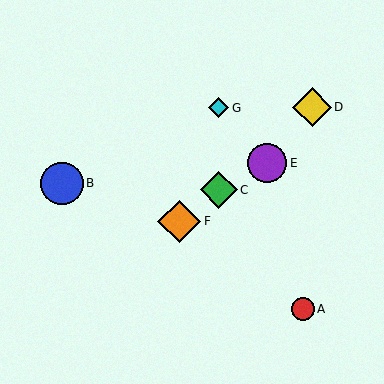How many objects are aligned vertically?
2 objects (C, G) are aligned vertically.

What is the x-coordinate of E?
Object E is at x≈267.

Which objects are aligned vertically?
Objects C, G are aligned vertically.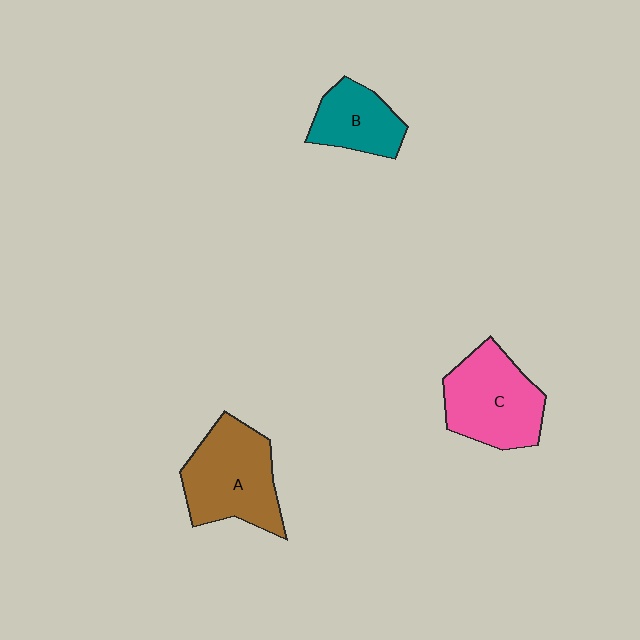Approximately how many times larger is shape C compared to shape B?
Approximately 1.5 times.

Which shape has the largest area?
Shape A (brown).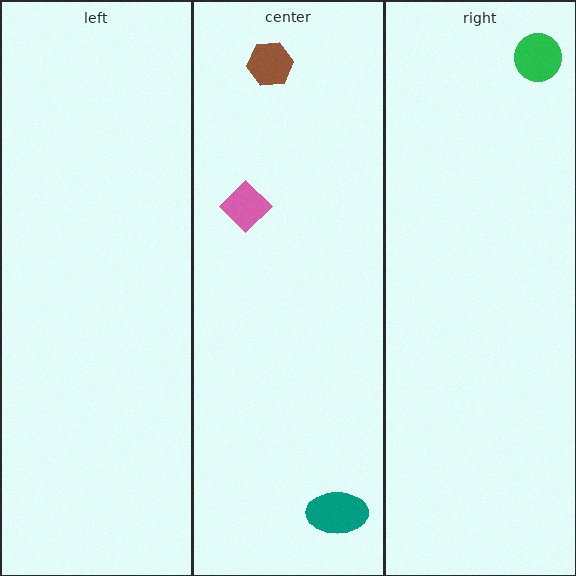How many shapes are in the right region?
1.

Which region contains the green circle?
The right region.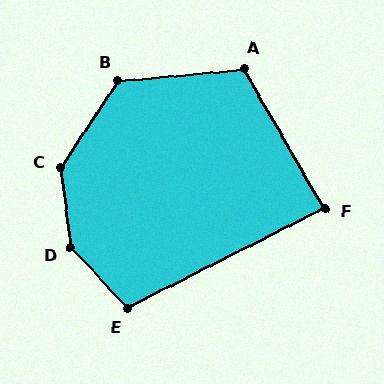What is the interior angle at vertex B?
Approximately 129 degrees (obtuse).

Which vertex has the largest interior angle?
D, at approximately 144 degrees.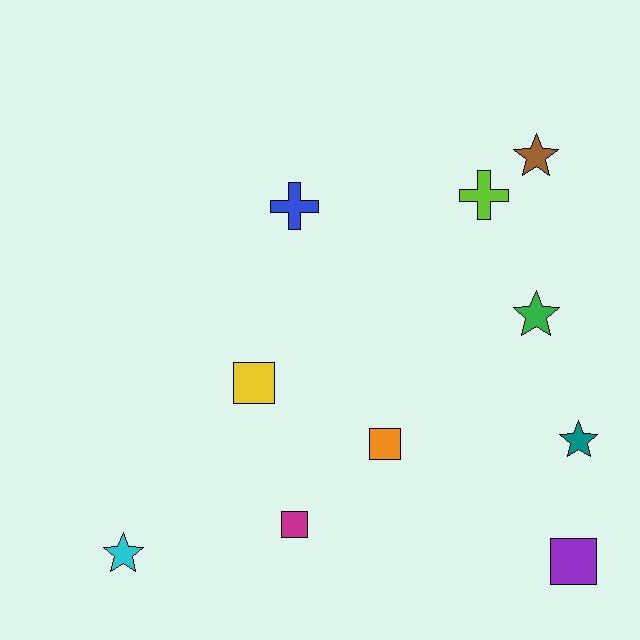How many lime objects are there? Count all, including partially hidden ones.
There is 1 lime object.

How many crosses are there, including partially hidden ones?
There are 2 crosses.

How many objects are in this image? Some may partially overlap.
There are 10 objects.